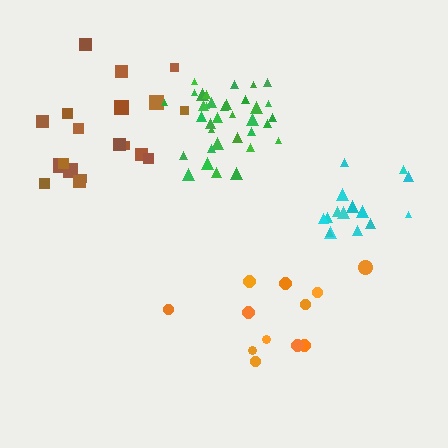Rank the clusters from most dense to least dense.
green, cyan, brown, orange.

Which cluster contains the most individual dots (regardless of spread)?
Green (35).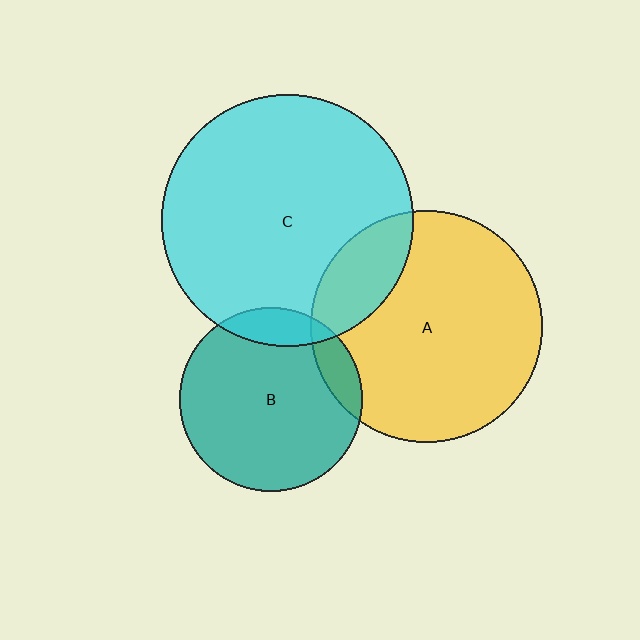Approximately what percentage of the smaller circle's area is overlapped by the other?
Approximately 20%.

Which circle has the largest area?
Circle C (cyan).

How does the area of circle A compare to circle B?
Approximately 1.6 times.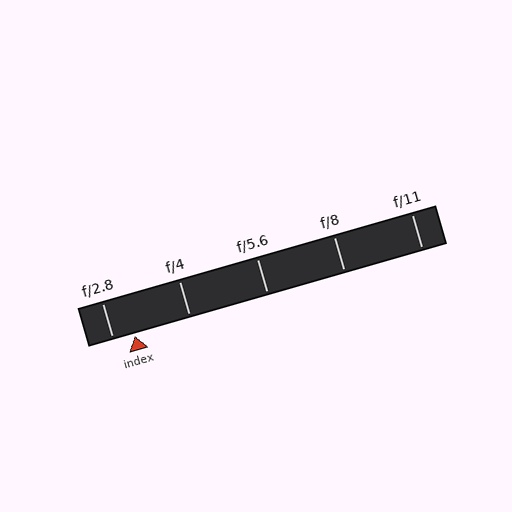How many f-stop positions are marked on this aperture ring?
There are 5 f-stop positions marked.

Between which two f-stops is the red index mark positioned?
The index mark is between f/2.8 and f/4.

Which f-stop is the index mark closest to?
The index mark is closest to f/2.8.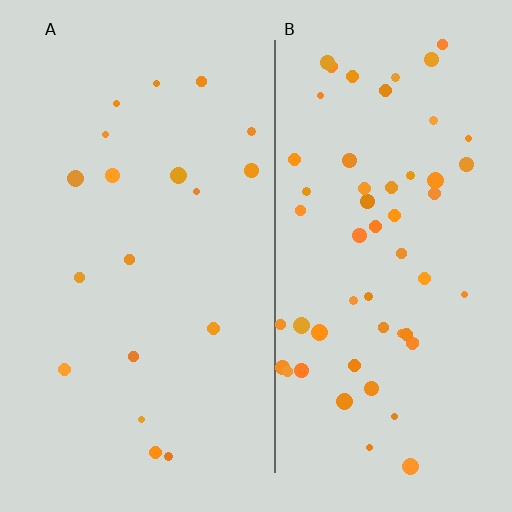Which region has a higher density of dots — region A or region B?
B (the right).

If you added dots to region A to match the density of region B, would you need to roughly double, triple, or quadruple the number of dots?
Approximately triple.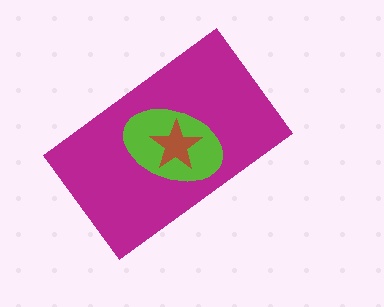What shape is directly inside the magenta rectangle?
The lime ellipse.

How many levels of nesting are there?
3.